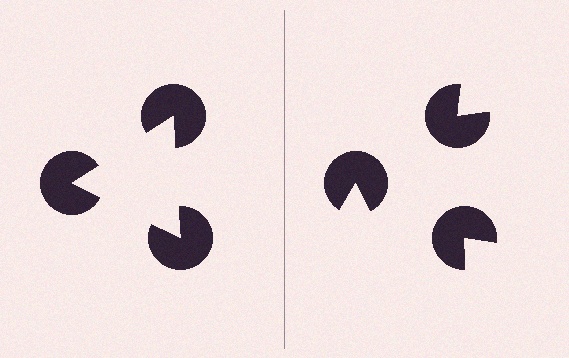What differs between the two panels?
The pac-man discs are positioned identically on both sides; only the wedge orientations differ. On the left they align to a triangle; on the right they are misaligned.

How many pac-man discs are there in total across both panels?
6 — 3 on each side.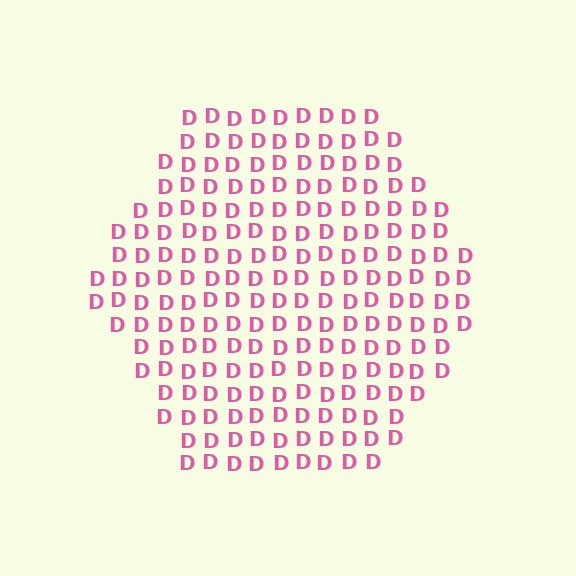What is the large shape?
The large shape is a hexagon.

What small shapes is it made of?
It is made of small letter D's.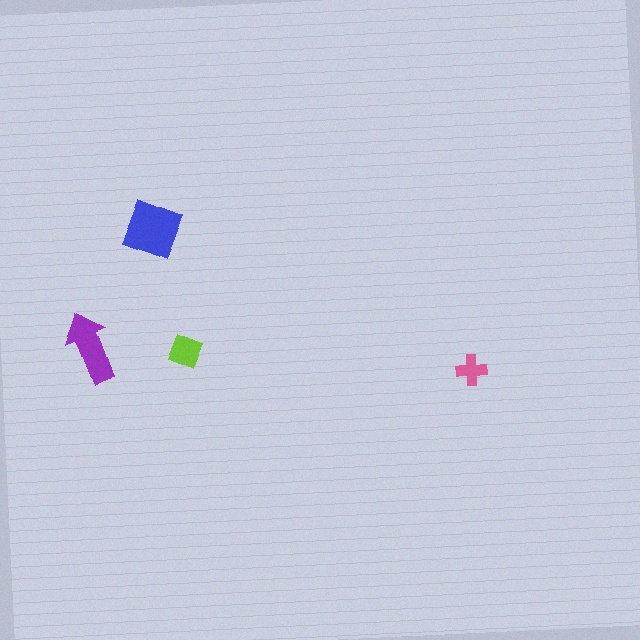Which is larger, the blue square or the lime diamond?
The blue square.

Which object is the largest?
The blue square.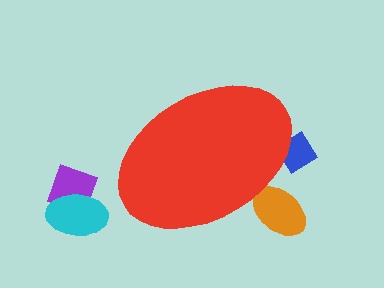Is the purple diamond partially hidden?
No, the purple diamond is fully visible.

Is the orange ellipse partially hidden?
Yes, the orange ellipse is partially hidden behind the red ellipse.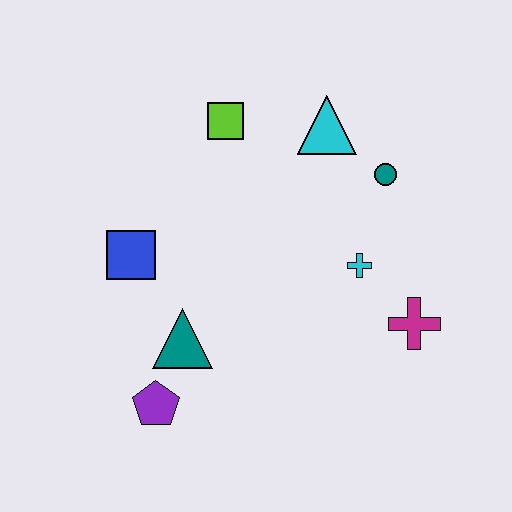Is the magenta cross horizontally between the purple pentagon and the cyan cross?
No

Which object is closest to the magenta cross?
The cyan cross is closest to the magenta cross.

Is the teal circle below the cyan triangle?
Yes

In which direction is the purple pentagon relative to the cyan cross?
The purple pentagon is to the left of the cyan cross.